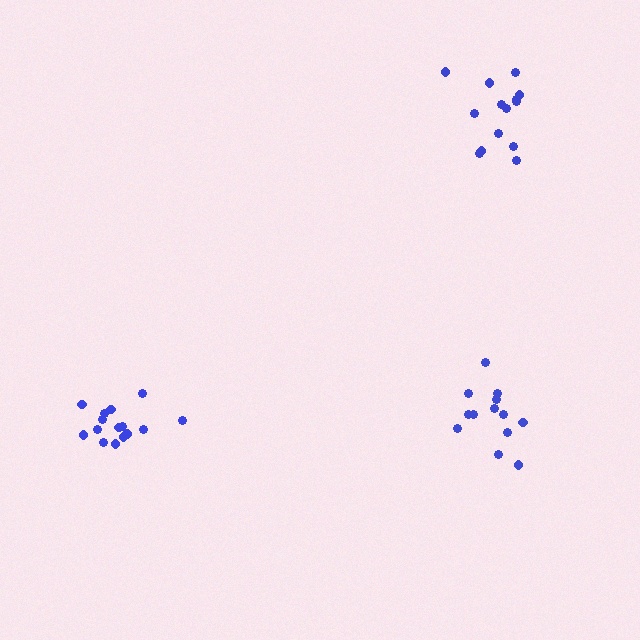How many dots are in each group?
Group 1: 16 dots, Group 2: 14 dots, Group 3: 13 dots (43 total).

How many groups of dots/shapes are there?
There are 3 groups.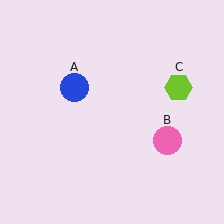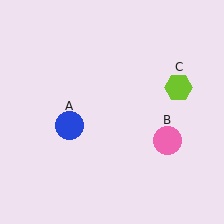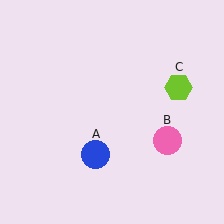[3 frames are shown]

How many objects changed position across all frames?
1 object changed position: blue circle (object A).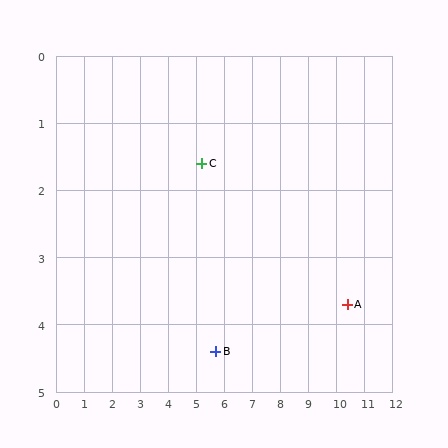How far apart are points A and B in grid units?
Points A and B are about 4.8 grid units apart.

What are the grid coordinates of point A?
Point A is at approximately (10.4, 3.7).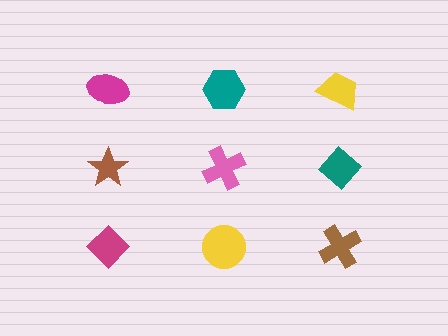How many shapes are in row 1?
3 shapes.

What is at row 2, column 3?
A teal diamond.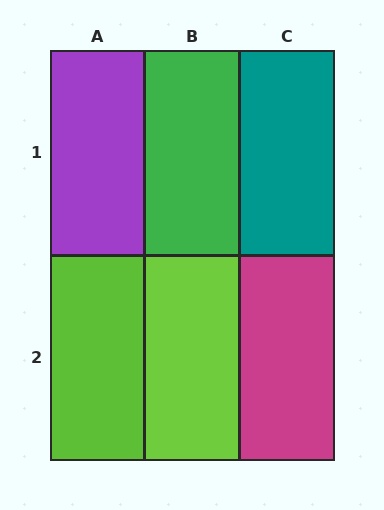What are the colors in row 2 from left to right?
Lime, lime, magenta.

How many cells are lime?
2 cells are lime.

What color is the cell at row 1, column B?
Green.